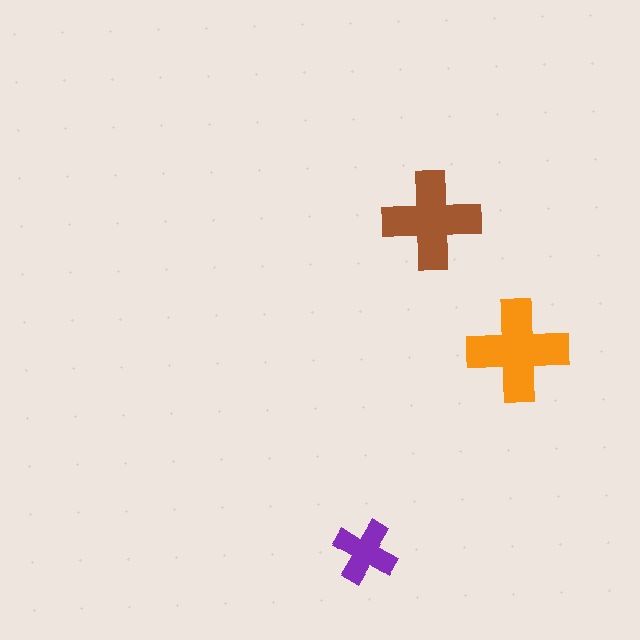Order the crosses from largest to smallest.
the orange one, the brown one, the purple one.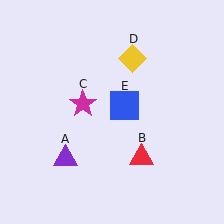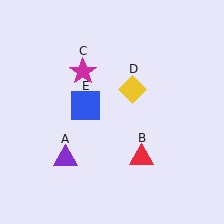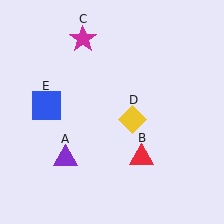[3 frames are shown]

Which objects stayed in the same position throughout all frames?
Purple triangle (object A) and red triangle (object B) remained stationary.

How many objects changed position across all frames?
3 objects changed position: magenta star (object C), yellow diamond (object D), blue square (object E).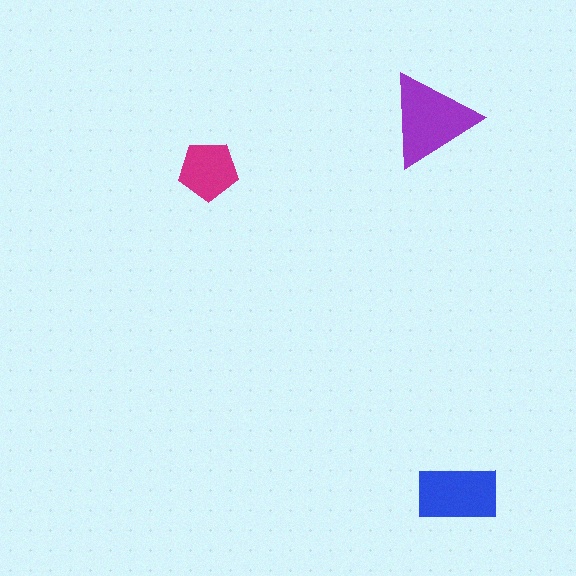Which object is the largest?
The purple triangle.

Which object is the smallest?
The magenta pentagon.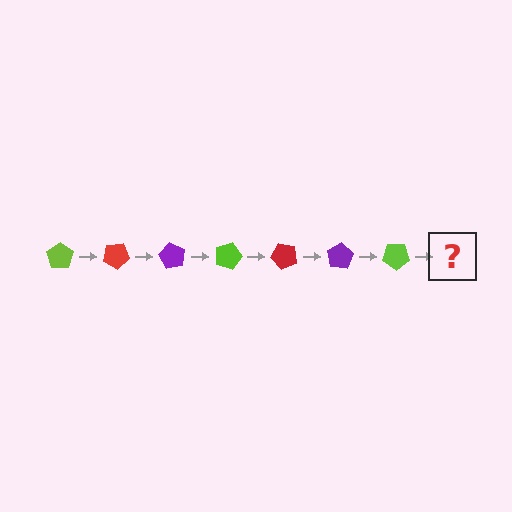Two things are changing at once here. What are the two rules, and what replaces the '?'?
The two rules are that it rotates 30 degrees each step and the color cycles through lime, red, and purple. The '?' should be a red pentagon, rotated 210 degrees from the start.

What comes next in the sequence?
The next element should be a red pentagon, rotated 210 degrees from the start.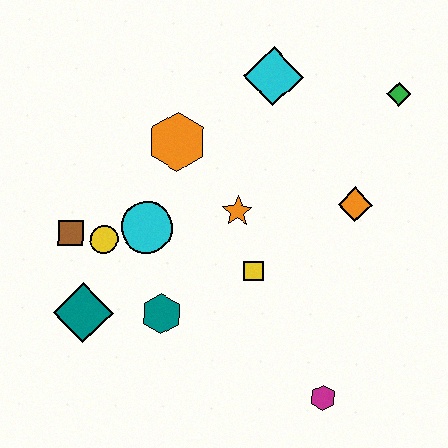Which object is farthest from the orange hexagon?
The magenta hexagon is farthest from the orange hexagon.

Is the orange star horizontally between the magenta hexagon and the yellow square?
No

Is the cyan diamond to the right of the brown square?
Yes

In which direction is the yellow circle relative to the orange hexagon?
The yellow circle is below the orange hexagon.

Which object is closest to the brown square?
The yellow circle is closest to the brown square.